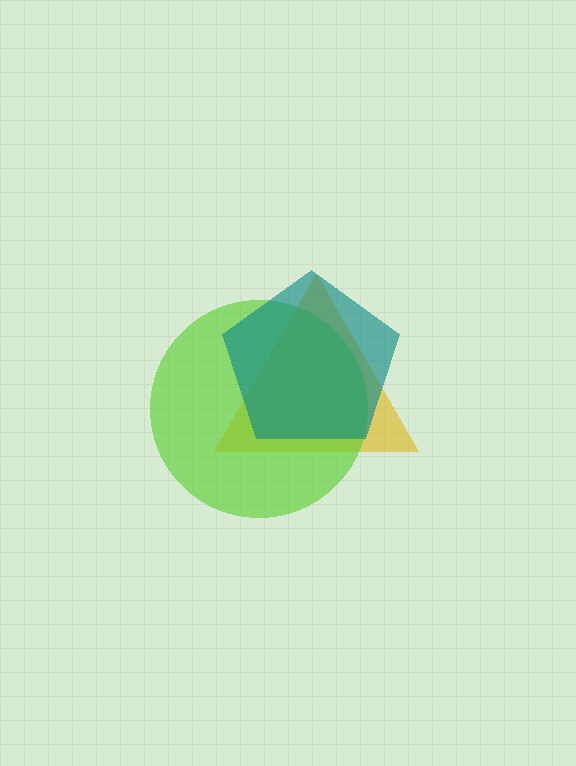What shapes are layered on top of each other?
The layered shapes are: a yellow triangle, a lime circle, a teal pentagon.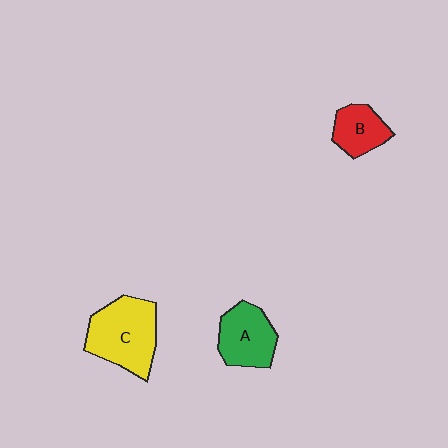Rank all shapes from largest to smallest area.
From largest to smallest: C (yellow), A (green), B (red).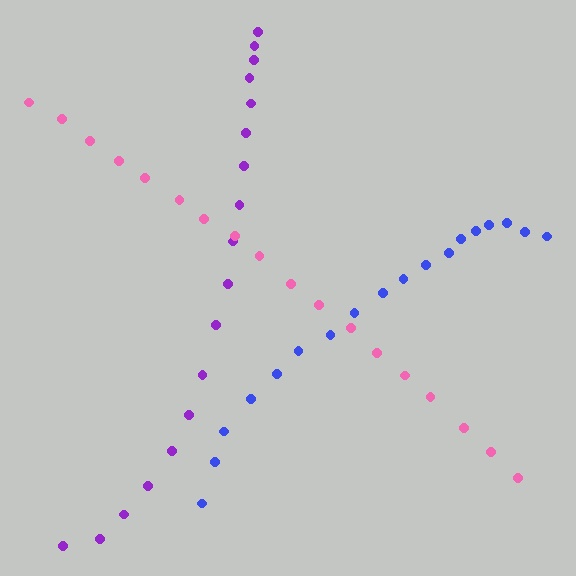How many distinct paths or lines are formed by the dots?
There are 3 distinct paths.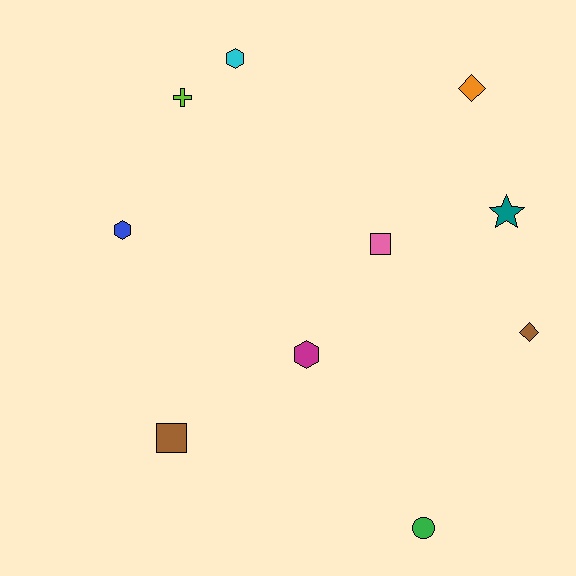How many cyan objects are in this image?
There is 1 cyan object.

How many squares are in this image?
There are 2 squares.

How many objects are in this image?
There are 10 objects.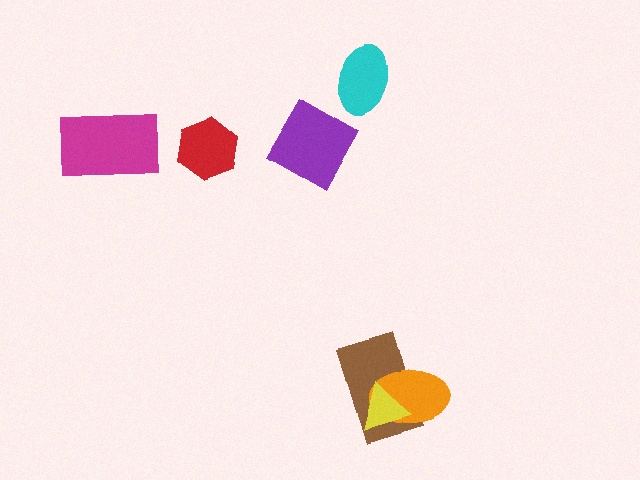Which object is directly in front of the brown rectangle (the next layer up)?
The orange ellipse is directly in front of the brown rectangle.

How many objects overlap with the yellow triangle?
2 objects overlap with the yellow triangle.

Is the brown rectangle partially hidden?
Yes, it is partially covered by another shape.